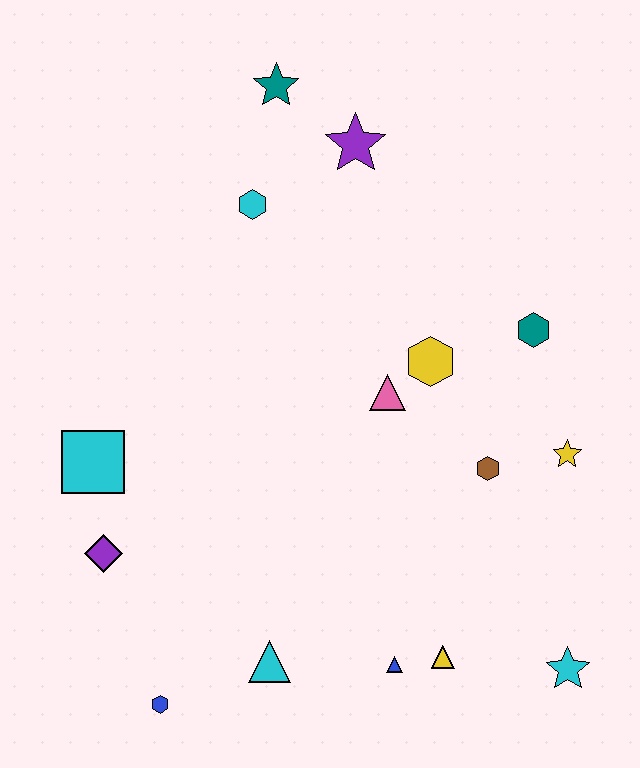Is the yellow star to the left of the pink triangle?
No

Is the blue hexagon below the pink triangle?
Yes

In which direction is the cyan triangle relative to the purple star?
The cyan triangle is below the purple star.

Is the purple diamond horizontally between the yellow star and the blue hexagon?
No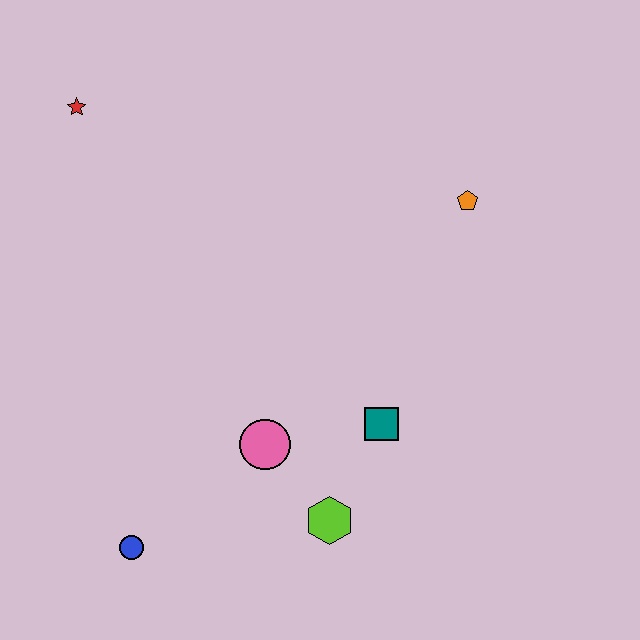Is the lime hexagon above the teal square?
No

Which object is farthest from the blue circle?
The orange pentagon is farthest from the blue circle.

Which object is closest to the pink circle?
The lime hexagon is closest to the pink circle.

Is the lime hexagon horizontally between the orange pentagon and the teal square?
No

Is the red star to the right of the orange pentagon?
No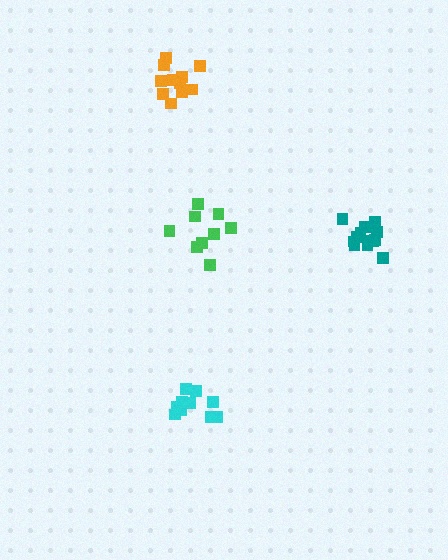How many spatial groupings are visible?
There are 4 spatial groupings.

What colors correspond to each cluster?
The clusters are colored: teal, green, orange, cyan.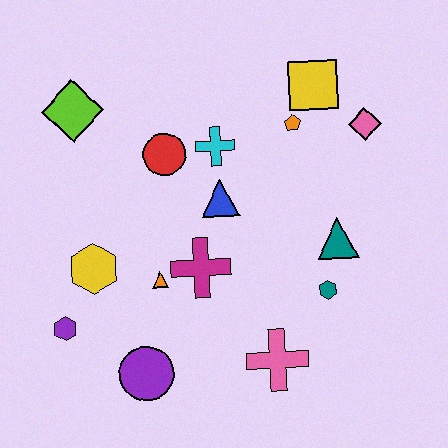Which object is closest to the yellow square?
The orange pentagon is closest to the yellow square.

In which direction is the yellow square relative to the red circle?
The yellow square is to the right of the red circle.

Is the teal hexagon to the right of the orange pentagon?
Yes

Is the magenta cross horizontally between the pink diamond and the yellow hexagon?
Yes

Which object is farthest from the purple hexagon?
The pink diamond is farthest from the purple hexagon.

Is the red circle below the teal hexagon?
No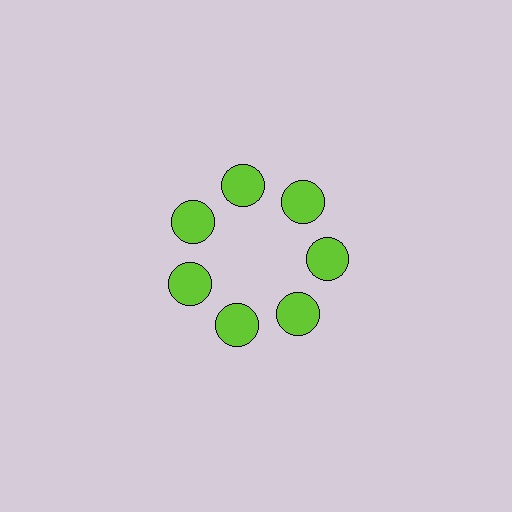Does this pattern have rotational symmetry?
Yes, this pattern has 7-fold rotational symmetry. It looks the same after rotating 51 degrees around the center.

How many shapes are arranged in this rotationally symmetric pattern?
There are 7 shapes, arranged in 7 groups of 1.